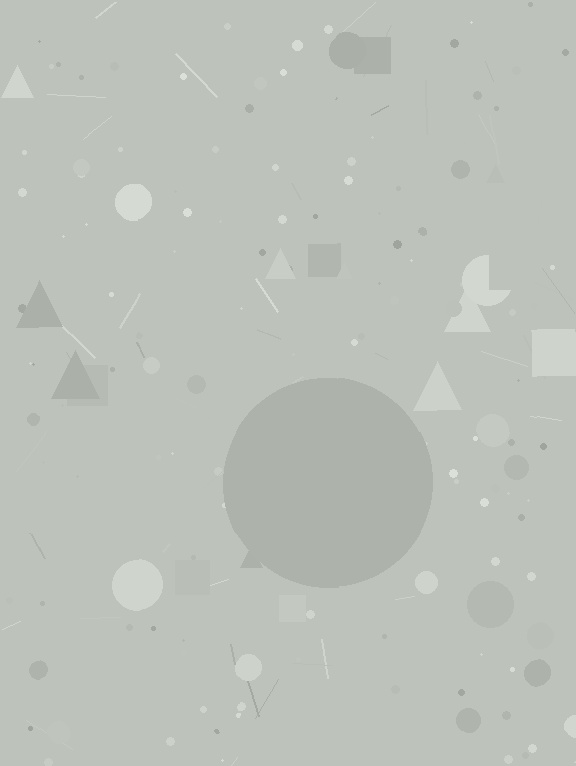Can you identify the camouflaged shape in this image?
The camouflaged shape is a circle.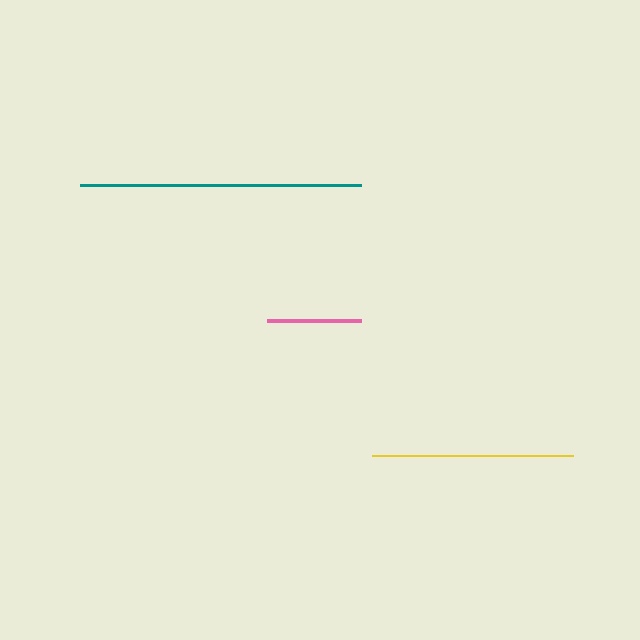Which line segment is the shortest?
The pink line is the shortest at approximately 94 pixels.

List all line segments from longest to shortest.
From longest to shortest: teal, yellow, pink.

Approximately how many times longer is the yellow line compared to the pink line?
The yellow line is approximately 2.1 times the length of the pink line.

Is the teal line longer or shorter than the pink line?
The teal line is longer than the pink line.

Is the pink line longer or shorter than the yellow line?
The yellow line is longer than the pink line.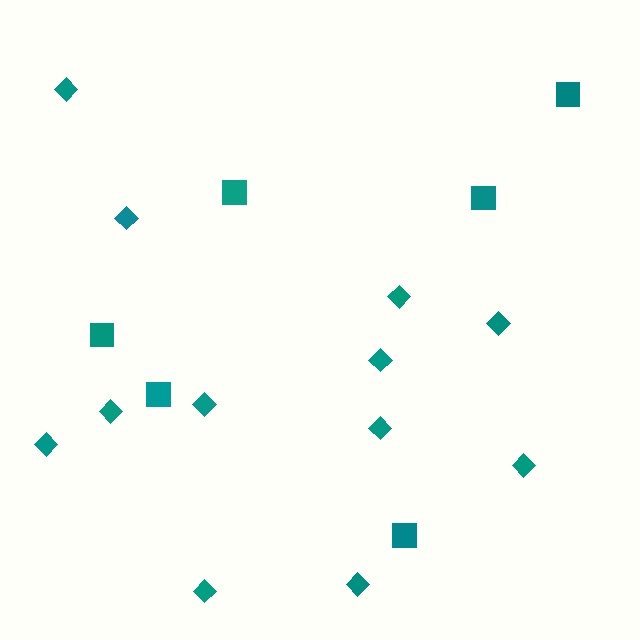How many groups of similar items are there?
There are 2 groups: one group of diamonds (12) and one group of squares (6).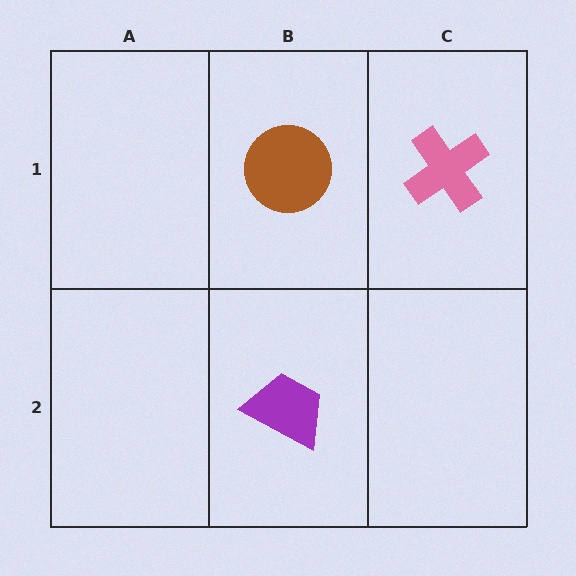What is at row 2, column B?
A purple trapezoid.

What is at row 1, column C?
A pink cross.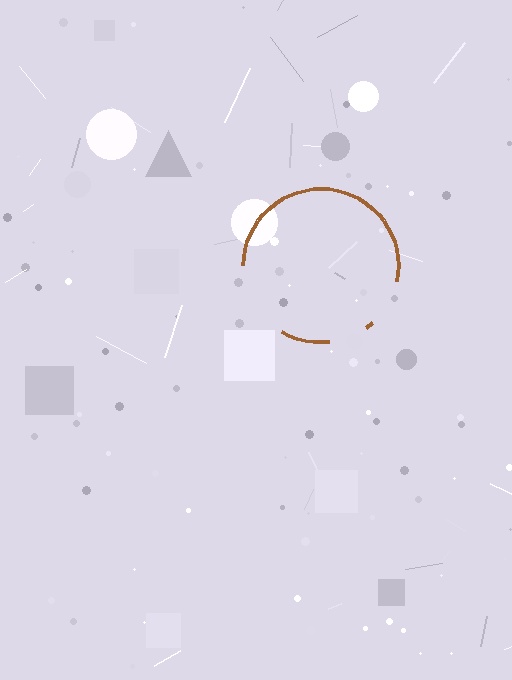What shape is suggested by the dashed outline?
The dashed outline suggests a circle.